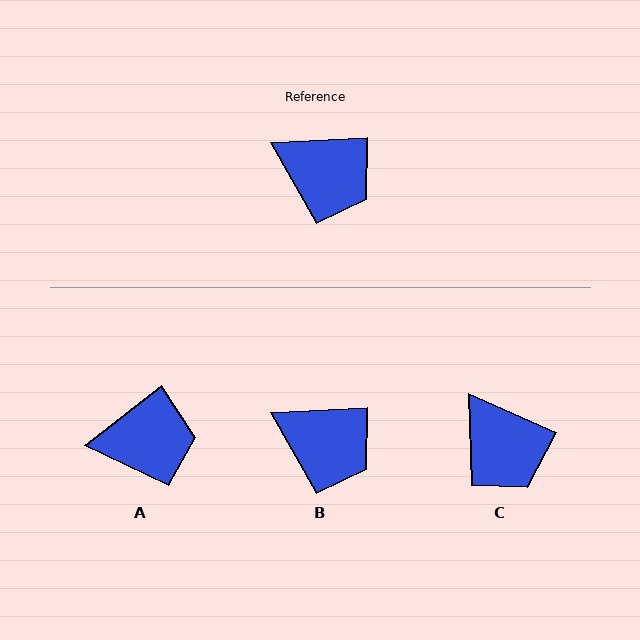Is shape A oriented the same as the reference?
No, it is off by about 35 degrees.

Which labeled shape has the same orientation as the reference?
B.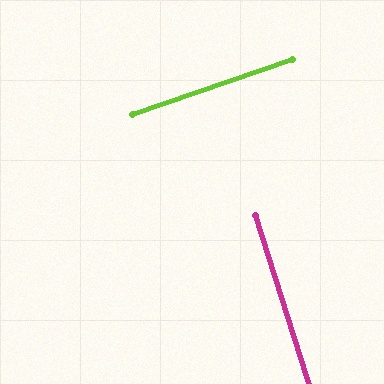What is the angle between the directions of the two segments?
Approximately 89 degrees.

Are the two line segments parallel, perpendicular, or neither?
Perpendicular — they meet at approximately 89°.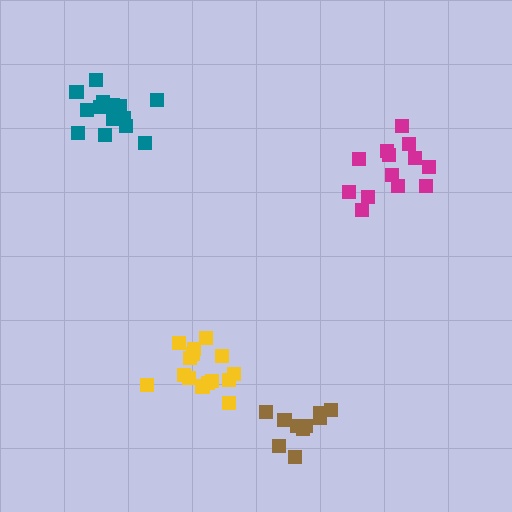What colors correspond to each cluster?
The clusters are colored: magenta, yellow, brown, teal.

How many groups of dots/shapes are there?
There are 4 groups.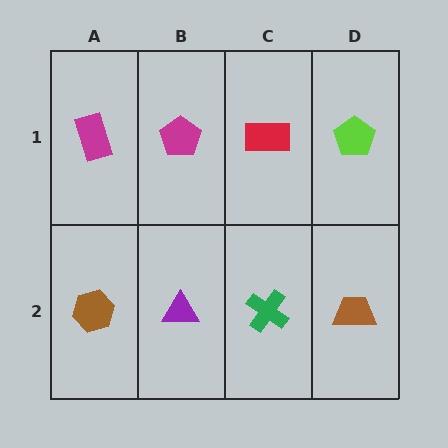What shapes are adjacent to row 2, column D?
A lime pentagon (row 1, column D), a green cross (row 2, column C).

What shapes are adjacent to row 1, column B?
A purple triangle (row 2, column B), a magenta rectangle (row 1, column A), a red rectangle (row 1, column C).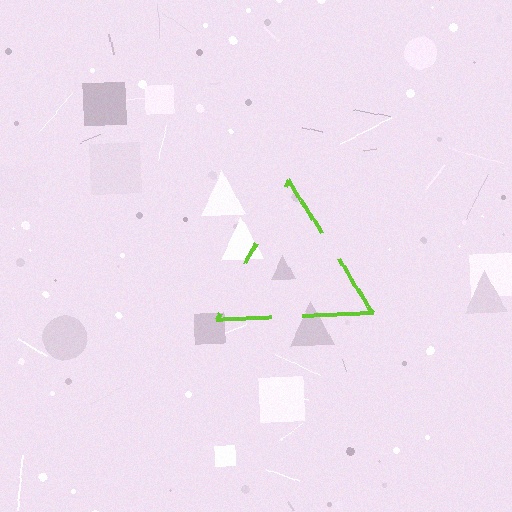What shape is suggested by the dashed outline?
The dashed outline suggests a triangle.